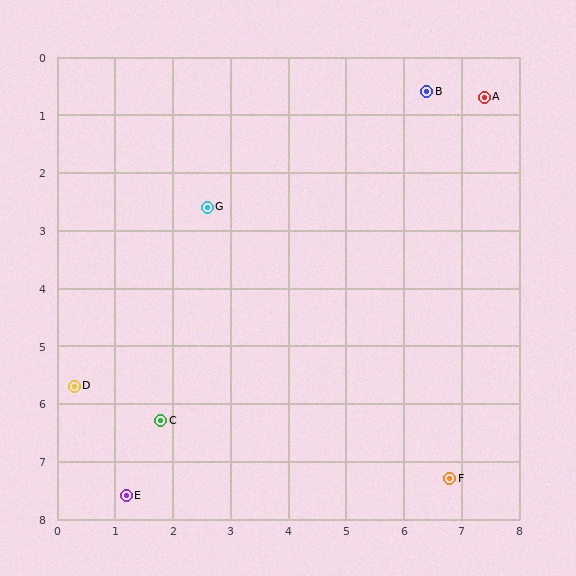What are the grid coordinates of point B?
Point B is at approximately (6.4, 0.6).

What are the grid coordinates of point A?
Point A is at approximately (7.4, 0.7).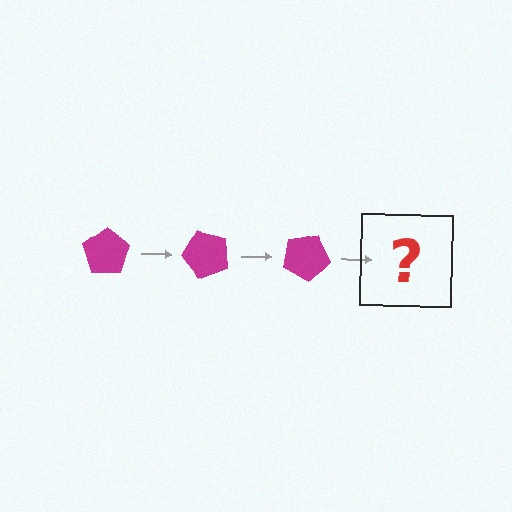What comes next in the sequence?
The next element should be a magenta pentagon rotated 150 degrees.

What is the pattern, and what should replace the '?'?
The pattern is that the pentagon rotates 50 degrees each step. The '?' should be a magenta pentagon rotated 150 degrees.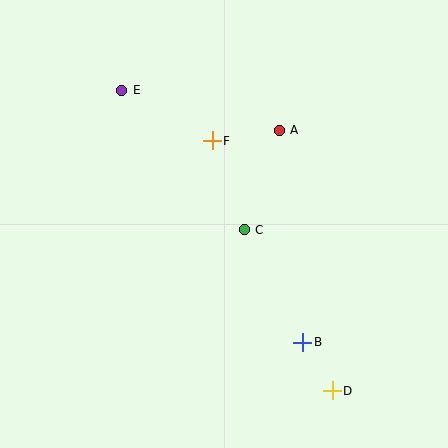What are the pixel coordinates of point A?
Point A is at (279, 130).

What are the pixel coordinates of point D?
Point D is at (332, 391).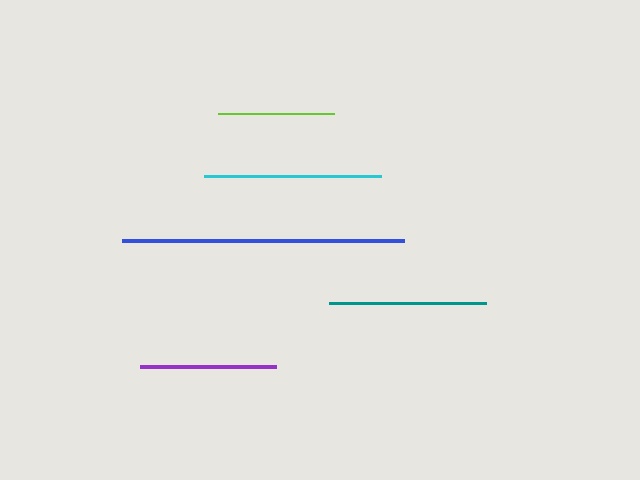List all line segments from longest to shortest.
From longest to shortest: blue, cyan, teal, purple, lime.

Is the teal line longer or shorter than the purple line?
The teal line is longer than the purple line.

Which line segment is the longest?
The blue line is the longest at approximately 283 pixels.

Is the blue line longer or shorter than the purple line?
The blue line is longer than the purple line.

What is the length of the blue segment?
The blue segment is approximately 283 pixels long.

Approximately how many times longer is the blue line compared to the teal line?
The blue line is approximately 1.8 times the length of the teal line.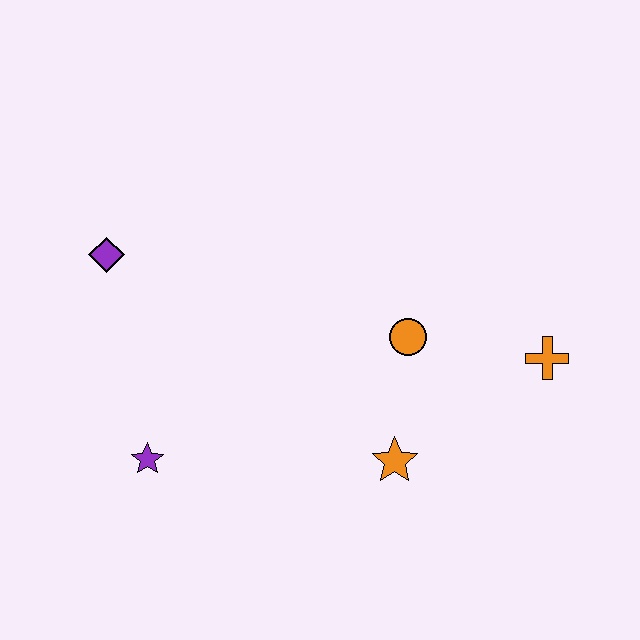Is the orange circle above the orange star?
Yes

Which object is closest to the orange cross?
The orange circle is closest to the orange cross.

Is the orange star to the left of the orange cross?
Yes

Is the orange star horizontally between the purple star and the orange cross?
Yes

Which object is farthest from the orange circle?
The purple diamond is farthest from the orange circle.